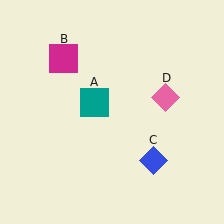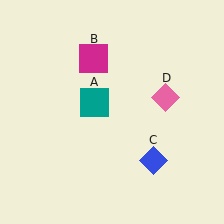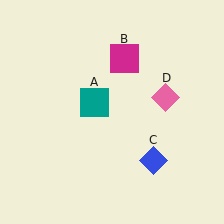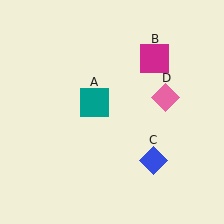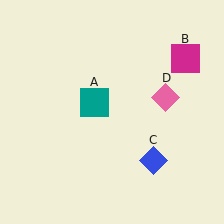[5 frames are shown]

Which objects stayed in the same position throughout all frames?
Teal square (object A) and blue diamond (object C) and pink diamond (object D) remained stationary.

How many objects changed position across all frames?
1 object changed position: magenta square (object B).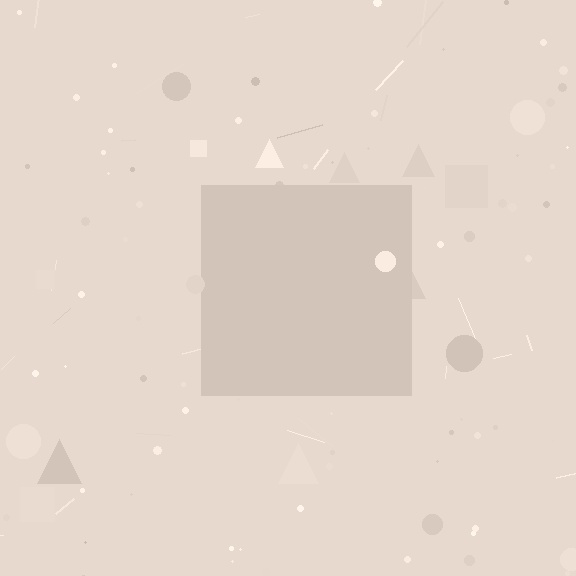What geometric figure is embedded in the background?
A square is embedded in the background.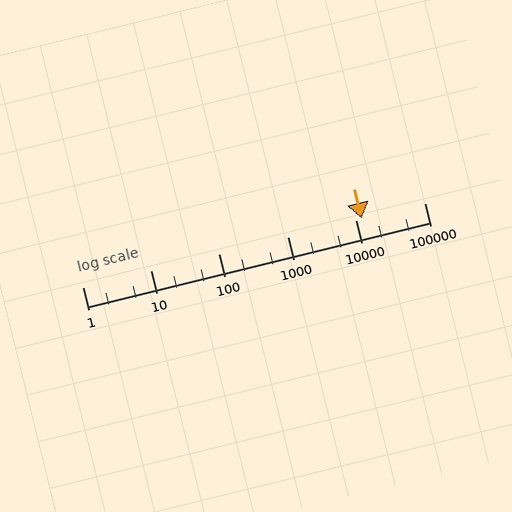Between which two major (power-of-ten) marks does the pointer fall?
The pointer is between 10000 and 100000.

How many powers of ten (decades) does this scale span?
The scale spans 5 decades, from 1 to 100000.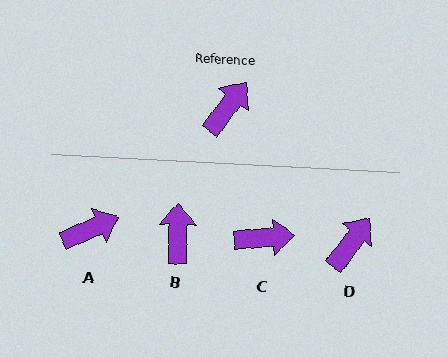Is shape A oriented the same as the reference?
No, it is off by about 29 degrees.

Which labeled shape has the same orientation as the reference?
D.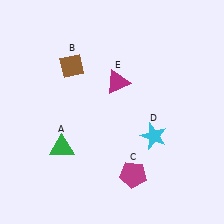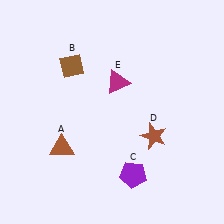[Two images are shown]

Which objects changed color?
A changed from green to brown. C changed from magenta to purple. D changed from cyan to brown.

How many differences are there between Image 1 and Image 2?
There are 3 differences between the two images.